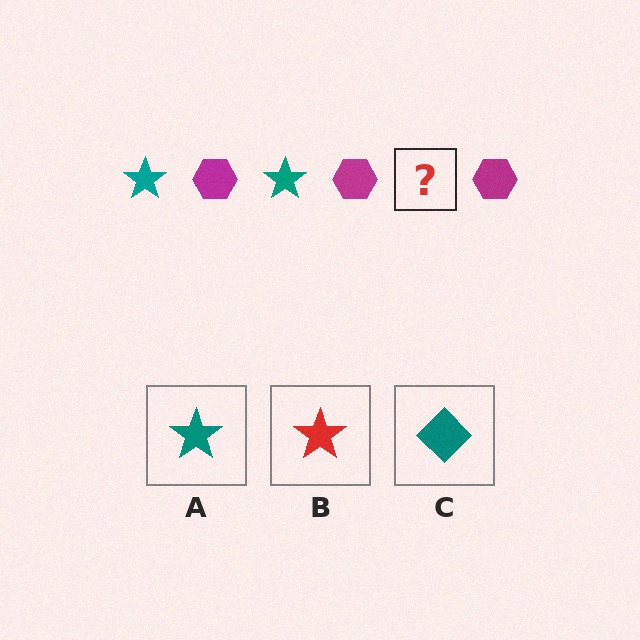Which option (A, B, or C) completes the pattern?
A.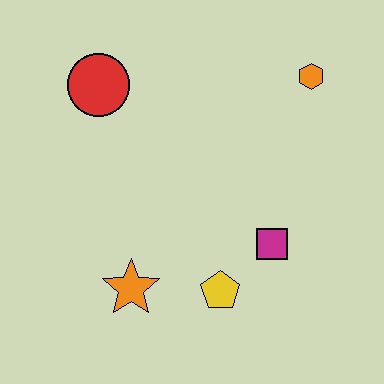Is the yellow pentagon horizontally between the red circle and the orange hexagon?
Yes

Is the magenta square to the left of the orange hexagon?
Yes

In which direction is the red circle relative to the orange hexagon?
The red circle is to the left of the orange hexagon.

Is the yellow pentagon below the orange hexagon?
Yes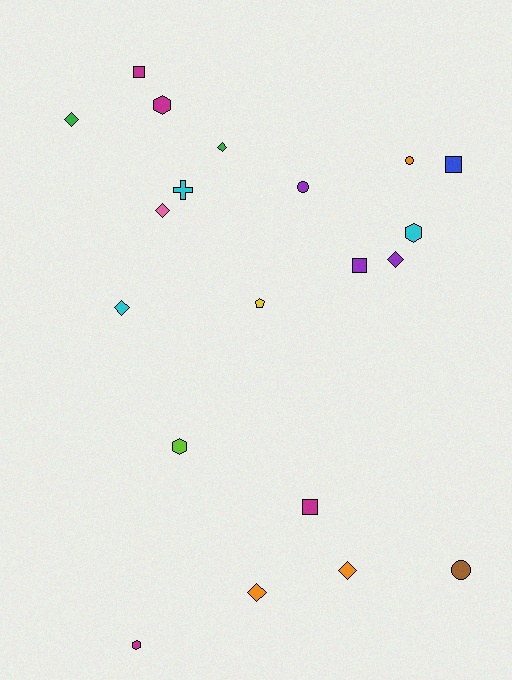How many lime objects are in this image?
There is 1 lime object.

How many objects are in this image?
There are 20 objects.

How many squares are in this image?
There are 4 squares.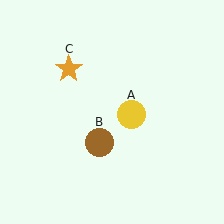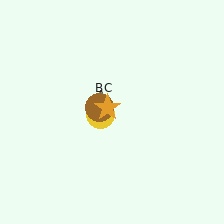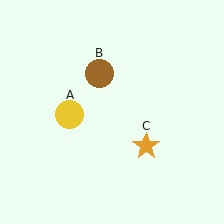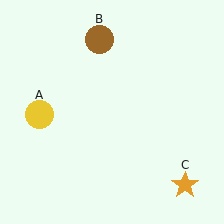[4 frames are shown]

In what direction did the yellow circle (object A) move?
The yellow circle (object A) moved left.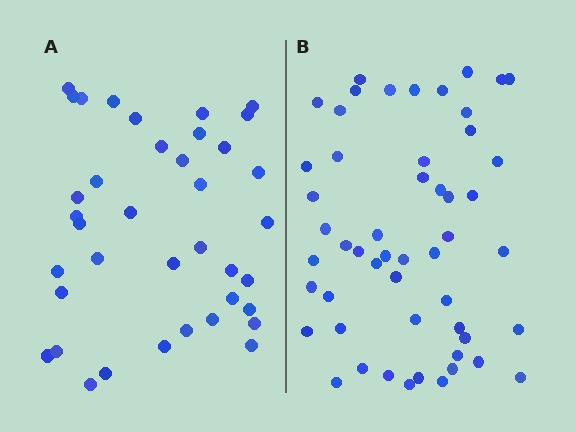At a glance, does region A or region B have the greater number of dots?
Region B (the right region) has more dots.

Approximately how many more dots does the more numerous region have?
Region B has approximately 15 more dots than region A.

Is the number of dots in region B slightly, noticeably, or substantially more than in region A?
Region B has noticeably more, but not dramatically so. The ratio is roughly 1.4 to 1.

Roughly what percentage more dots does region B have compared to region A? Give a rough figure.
About 35% more.